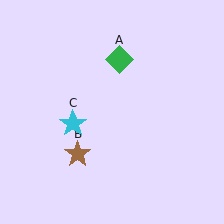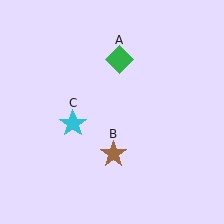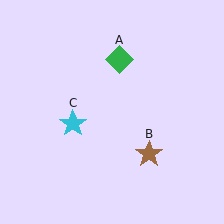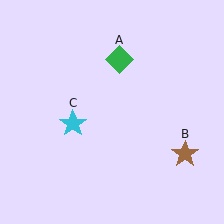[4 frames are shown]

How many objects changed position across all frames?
1 object changed position: brown star (object B).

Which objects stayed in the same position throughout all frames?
Green diamond (object A) and cyan star (object C) remained stationary.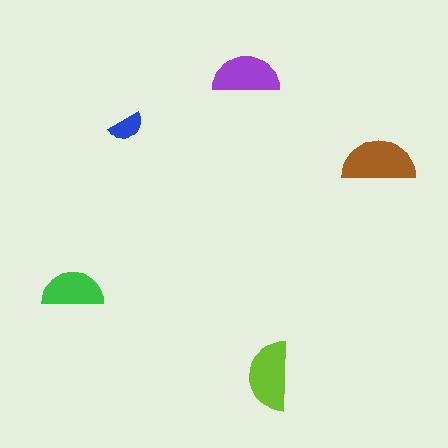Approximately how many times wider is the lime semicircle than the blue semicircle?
About 2 times wider.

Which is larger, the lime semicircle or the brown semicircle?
The brown one.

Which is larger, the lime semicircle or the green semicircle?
The lime one.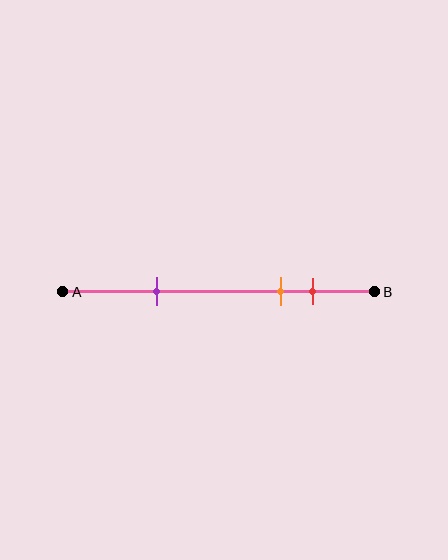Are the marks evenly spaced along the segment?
No, the marks are not evenly spaced.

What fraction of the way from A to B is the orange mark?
The orange mark is approximately 70% (0.7) of the way from A to B.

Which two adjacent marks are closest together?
The orange and red marks are the closest adjacent pair.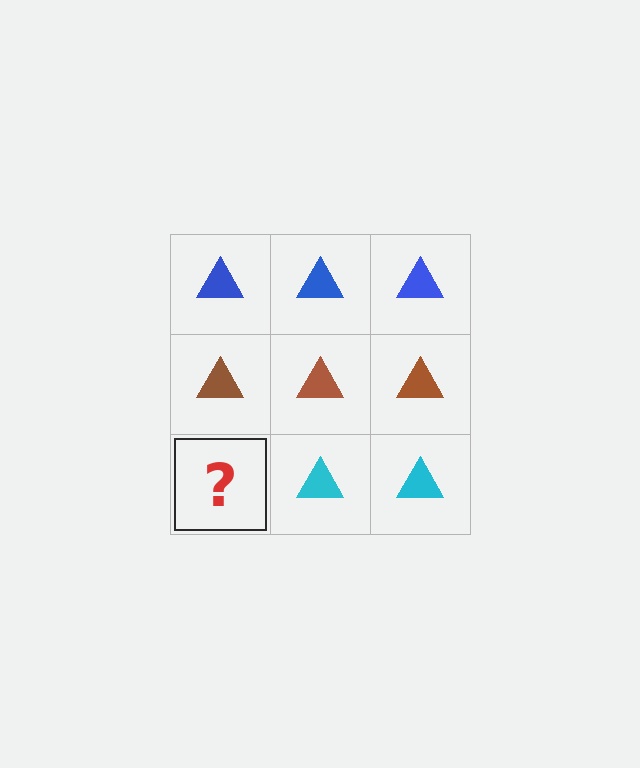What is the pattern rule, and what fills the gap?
The rule is that each row has a consistent color. The gap should be filled with a cyan triangle.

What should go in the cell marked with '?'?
The missing cell should contain a cyan triangle.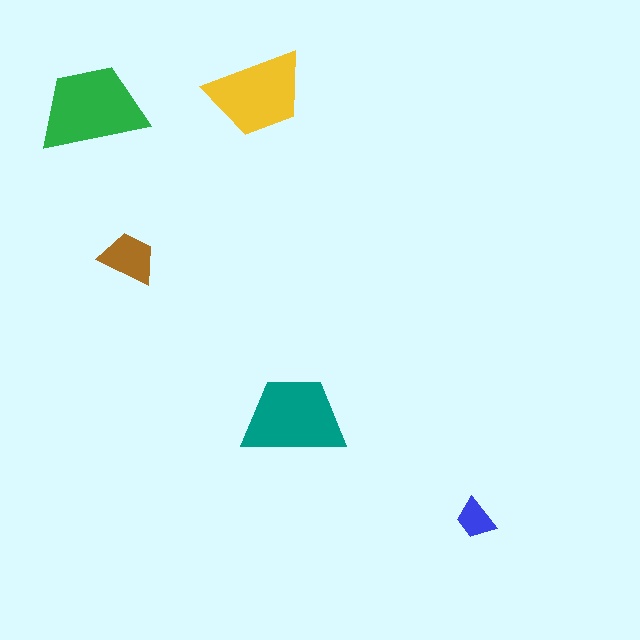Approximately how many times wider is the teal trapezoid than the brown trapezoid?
About 2 times wider.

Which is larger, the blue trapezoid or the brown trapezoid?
The brown one.